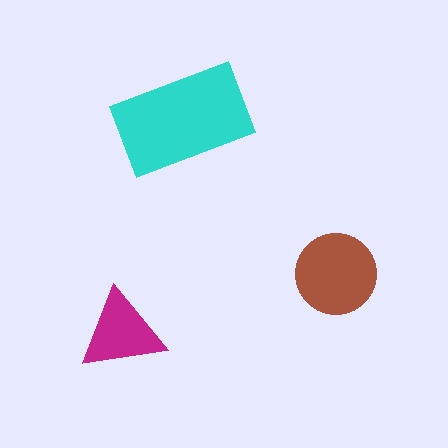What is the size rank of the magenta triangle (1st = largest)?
3rd.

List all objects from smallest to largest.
The magenta triangle, the brown circle, the cyan rectangle.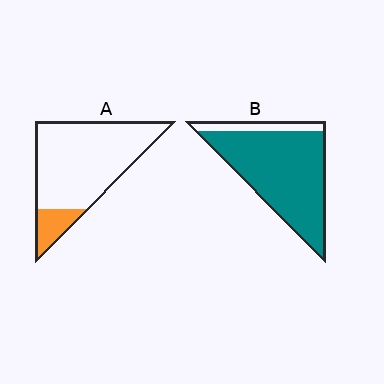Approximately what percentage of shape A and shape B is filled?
A is approximately 15% and B is approximately 85%.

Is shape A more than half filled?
No.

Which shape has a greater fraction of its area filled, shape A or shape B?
Shape B.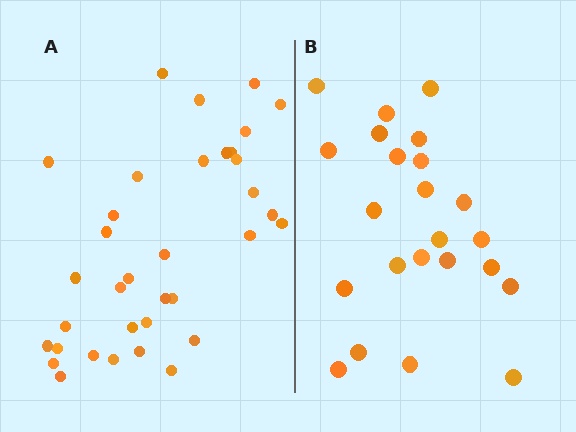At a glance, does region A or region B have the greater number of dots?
Region A (the left region) has more dots.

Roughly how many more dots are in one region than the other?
Region A has roughly 12 or so more dots than region B.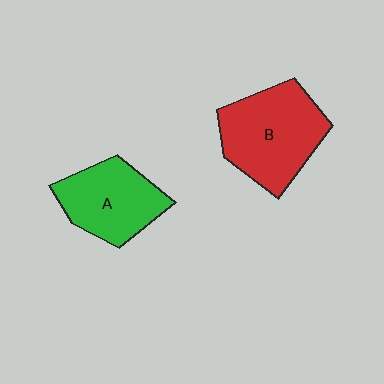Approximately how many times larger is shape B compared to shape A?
Approximately 1.3 times.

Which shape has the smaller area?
Shape A (green).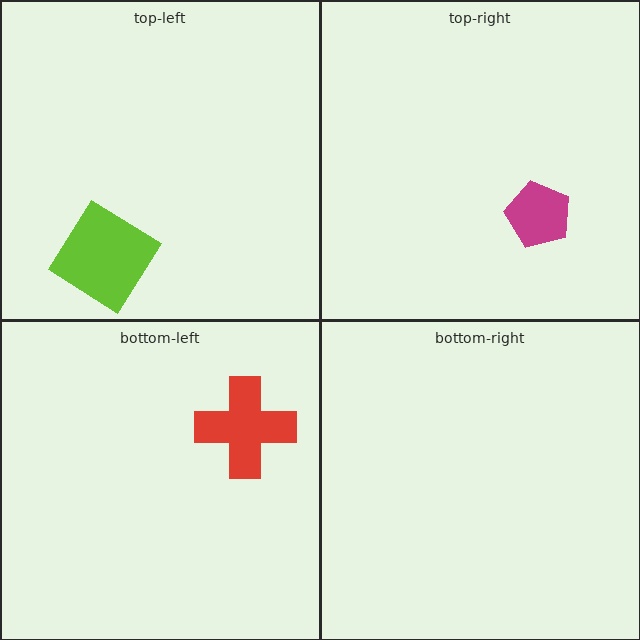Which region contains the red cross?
The bottom-left region.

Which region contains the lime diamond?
The top-left region.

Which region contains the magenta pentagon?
The top-right region.